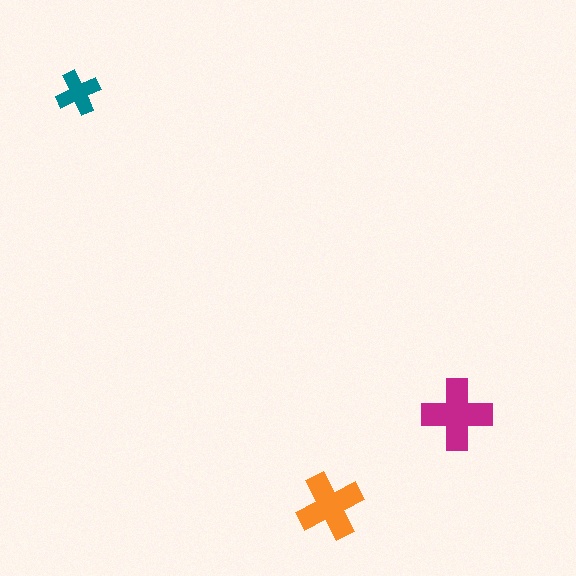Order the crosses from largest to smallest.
the magenta one, the orange one, the teal one.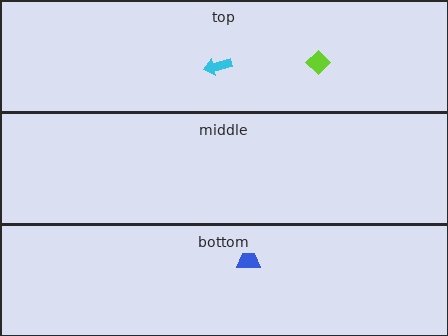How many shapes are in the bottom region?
1.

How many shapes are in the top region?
2.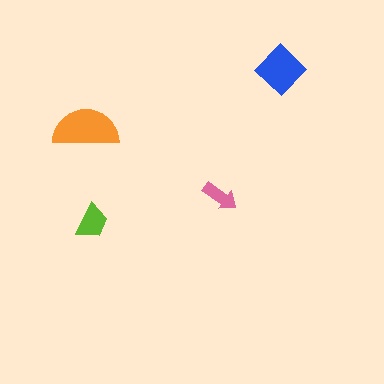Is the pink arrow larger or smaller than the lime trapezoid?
Smaller.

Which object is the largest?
The orange semicircle.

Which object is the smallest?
The pink arrow.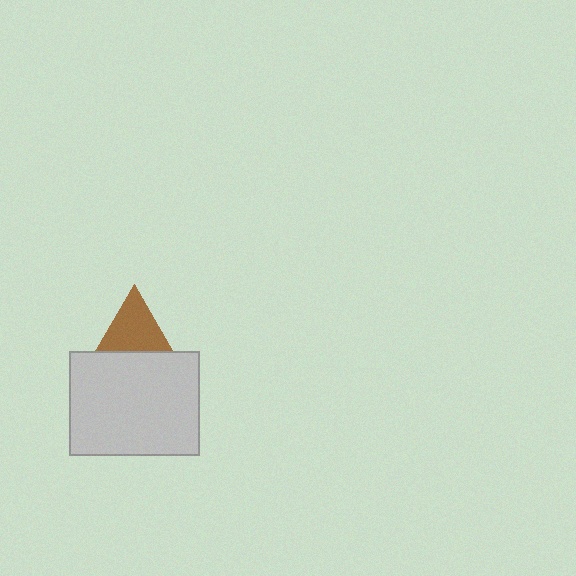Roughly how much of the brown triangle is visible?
About half of it is visible (roughly 57%).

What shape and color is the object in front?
The object in front is a light gray rectangle.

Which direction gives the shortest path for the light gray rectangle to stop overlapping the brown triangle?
Moving down gives the shortest separation.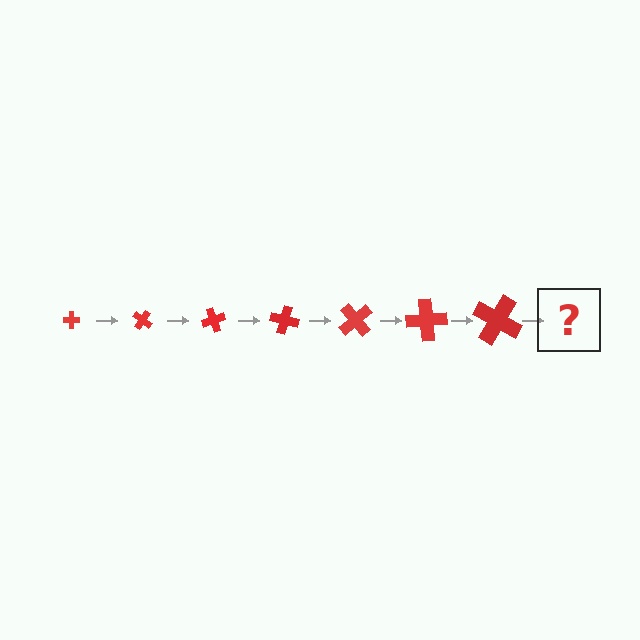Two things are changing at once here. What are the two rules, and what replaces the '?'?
The two rules are that the cross grows larger each step and it rotates 35 degrees each step. The '?' should be a cross, larger than the previous one and rotated 245 degrees from the start.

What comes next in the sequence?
The next element should be a cross, larger than the previous one and rotated 245 degrees from the start.